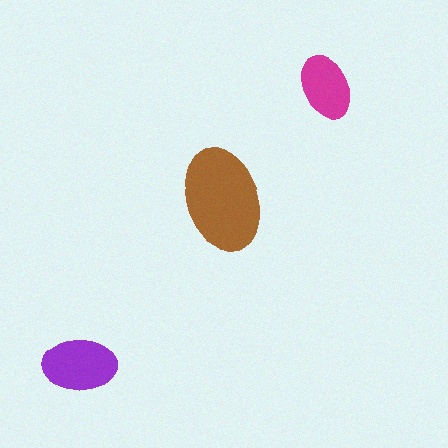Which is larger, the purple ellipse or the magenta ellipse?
The purple one.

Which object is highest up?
The magenta ellipse is topmost.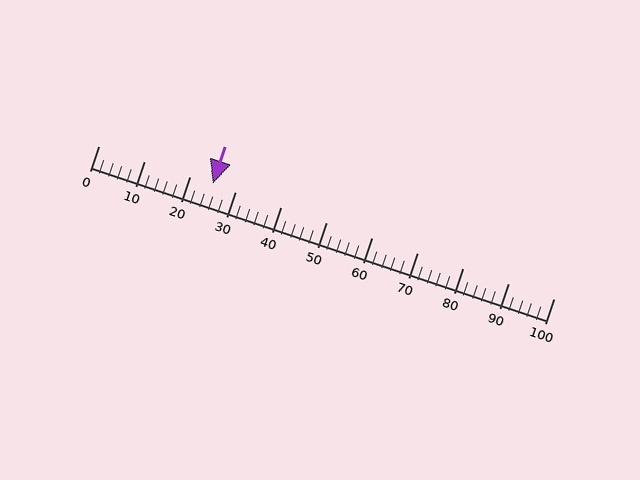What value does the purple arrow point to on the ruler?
The purple arrow points to approximately 25.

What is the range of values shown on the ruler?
The ruler shows values from 0 to 100.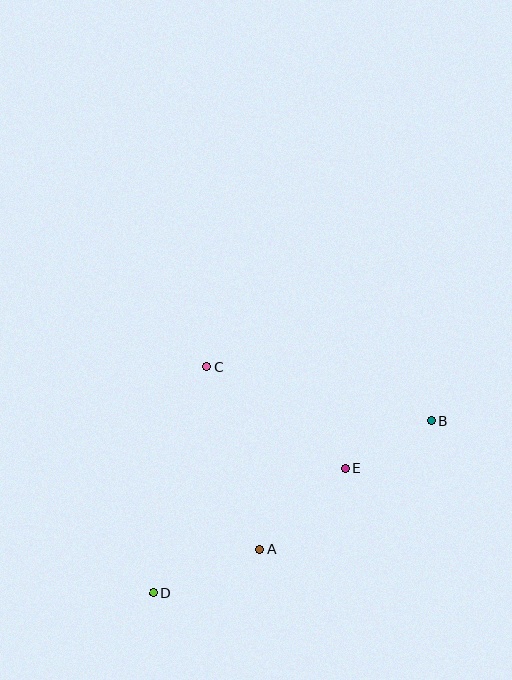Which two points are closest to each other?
Points B and E are closest to each other.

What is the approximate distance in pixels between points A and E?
The distance between A and E is approximately 118 pixels.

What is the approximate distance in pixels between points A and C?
The distance between A and C is approximately 190 pixels.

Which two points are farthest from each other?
Points B and D are farthest from each other.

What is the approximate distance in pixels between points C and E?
The distance between C and E is approximately 172 pixels.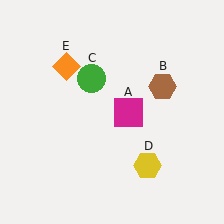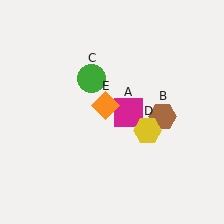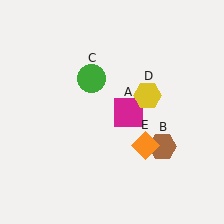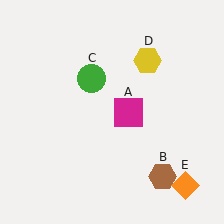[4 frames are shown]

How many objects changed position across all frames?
3 objects changed position: brown hexagon (object B), yellow hexagon (object D), orange diamond (object E).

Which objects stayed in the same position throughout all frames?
Magenta square (object A) and green circle (object C) remained stationary.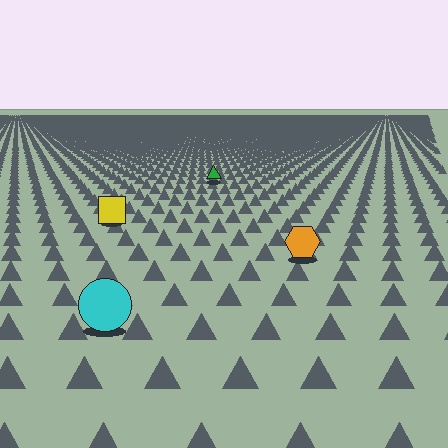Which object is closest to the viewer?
The cyan circle is closest. The texture marks near it are larger and more spread out.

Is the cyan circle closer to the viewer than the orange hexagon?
Yes. The cyan circle is closer — you can tell from the texture gradient: the ground texture is coarser near it.